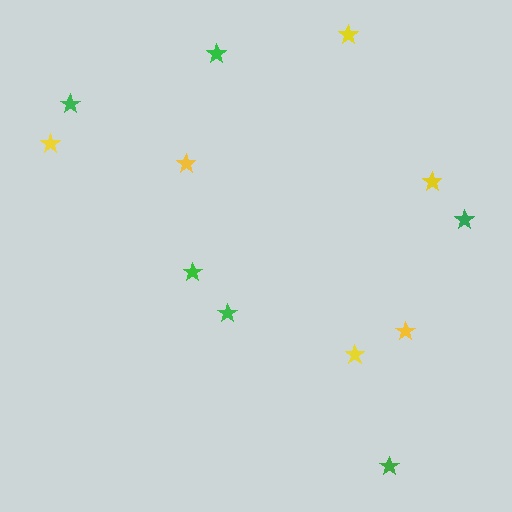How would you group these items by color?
There are 2 groups: one group of green stars (6) and one group of yellow stars (6).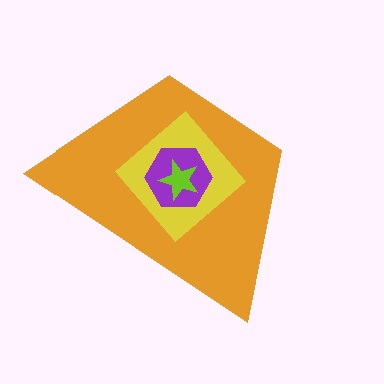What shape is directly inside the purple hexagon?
The lime star.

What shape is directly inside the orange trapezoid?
The yellow diamond.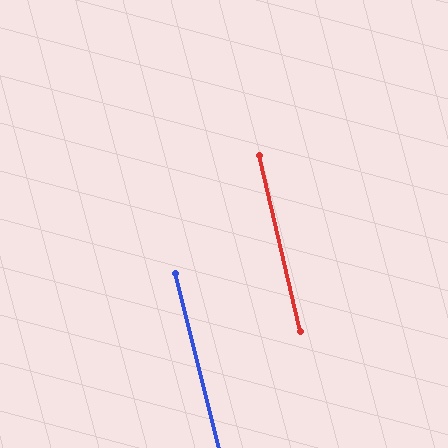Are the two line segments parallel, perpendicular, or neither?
Parallel — their directions differ by only 1.1°.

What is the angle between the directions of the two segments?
Approximately 1 degree.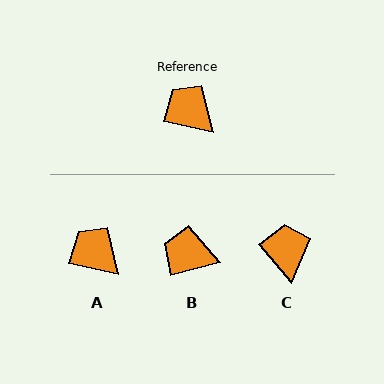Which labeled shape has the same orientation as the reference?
A.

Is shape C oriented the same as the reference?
No, it is off by about 37 degrees.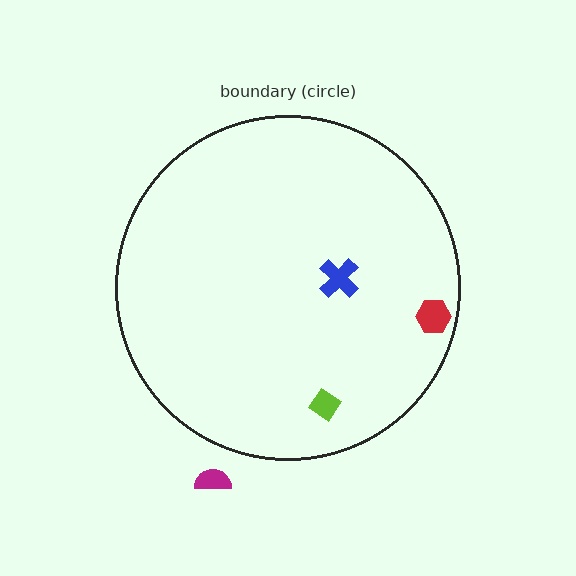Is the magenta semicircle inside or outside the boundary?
Outside.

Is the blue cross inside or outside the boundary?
Inside.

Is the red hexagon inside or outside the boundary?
Inside.